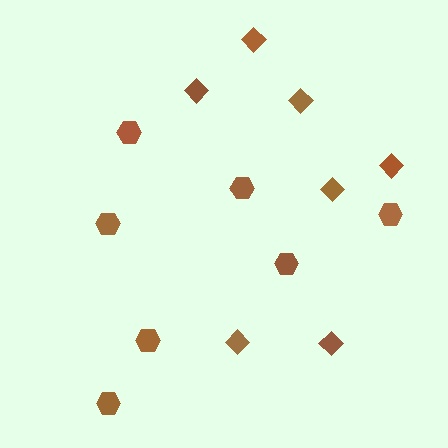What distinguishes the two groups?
There are 2 groups: one group of diamonds (7) and one group of hexagons (7).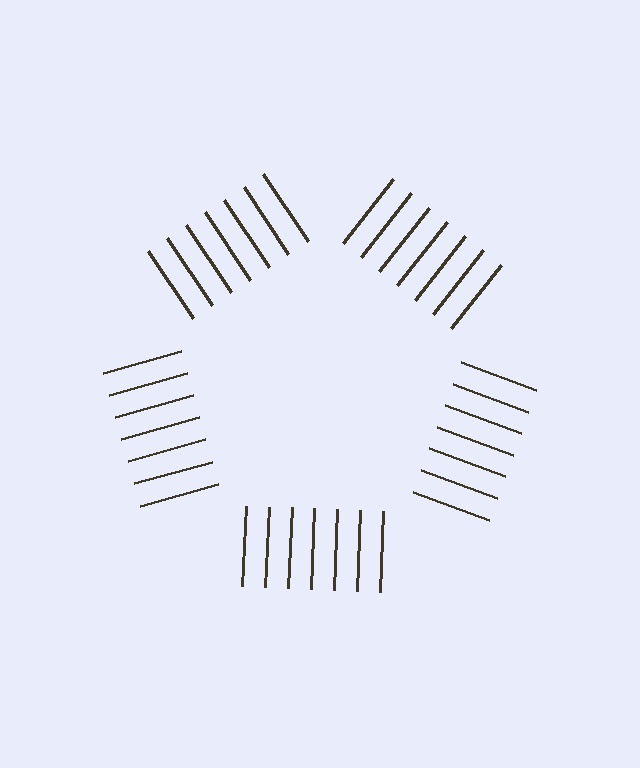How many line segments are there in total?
35 — 7 along each of the 5 edges.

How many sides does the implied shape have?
5 sides — the line-ends trace a pentagon.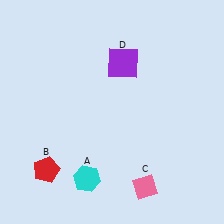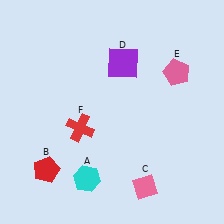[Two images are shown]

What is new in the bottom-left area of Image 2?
A red cross (F) was added in the bottom-left area of Image 2.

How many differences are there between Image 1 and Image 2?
There are 2 differences between the two images.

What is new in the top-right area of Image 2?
A pink pentagon (E) was added in the top-right area of Image 2.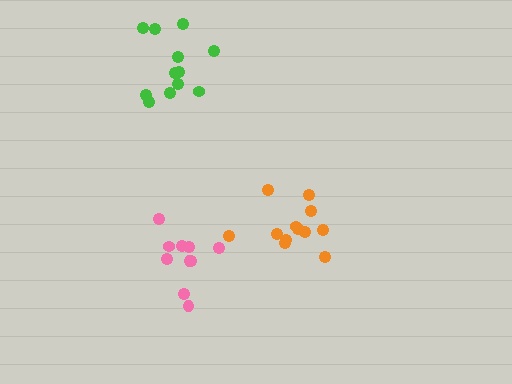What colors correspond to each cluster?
The clusters are colored: pink, green, orange.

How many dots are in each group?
Group 1: 10 dots, Group 2: 12 dots, Group 3: 12 dots (34 total).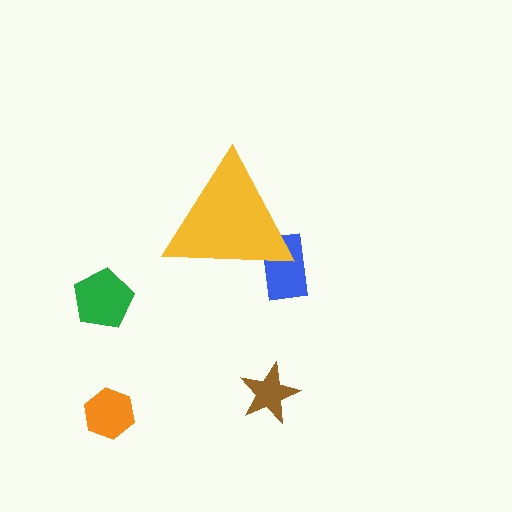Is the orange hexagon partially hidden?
No, the orange hexagon is fully visible.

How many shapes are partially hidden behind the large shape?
1 shape is partially hidden.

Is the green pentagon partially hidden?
No, the green pentagon is fully visible.